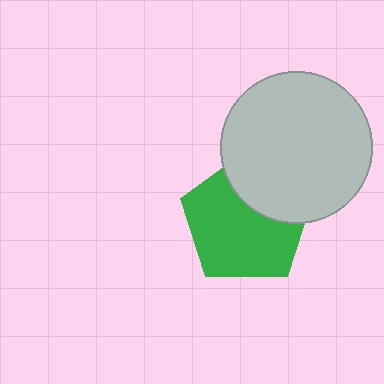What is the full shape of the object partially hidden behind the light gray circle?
The partially hidden object is a green pentagon.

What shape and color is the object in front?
The object in front is a light gray circle.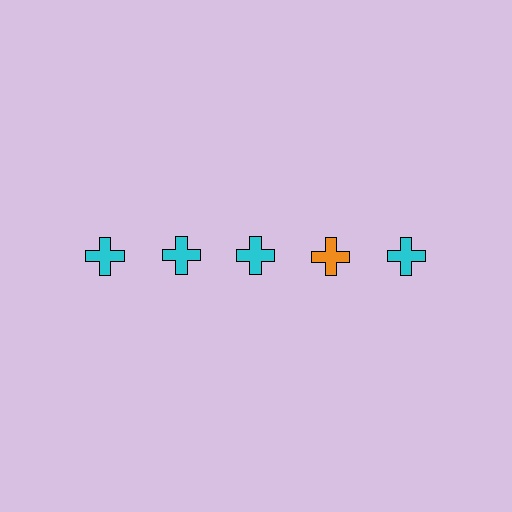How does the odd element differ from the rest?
It has a different color: orange instead of cyan.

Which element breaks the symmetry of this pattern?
The orange cross in the top row, second from right column breaks the symmetry. All other shapes are cyan crosses.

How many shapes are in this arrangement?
There are 5 shapes arranged in a grid pattern.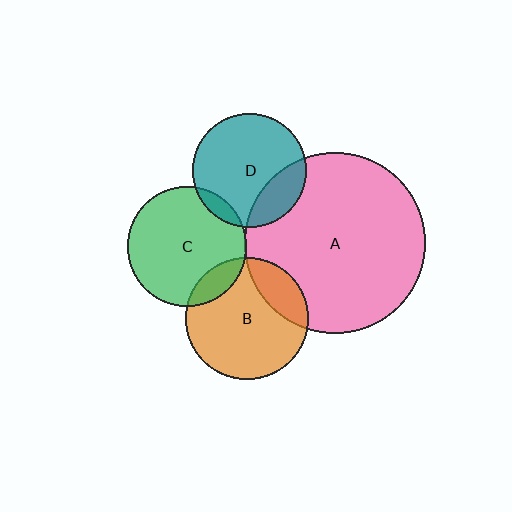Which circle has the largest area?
Circle A (pink).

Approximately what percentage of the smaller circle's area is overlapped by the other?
Approximately 5%.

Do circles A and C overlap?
Yes.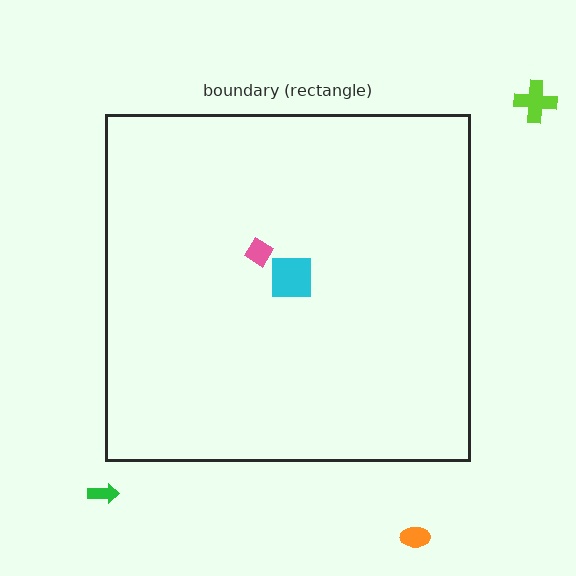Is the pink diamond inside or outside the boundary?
Inside.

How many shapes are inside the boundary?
2 inside, 3 outside.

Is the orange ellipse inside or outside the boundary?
Outside.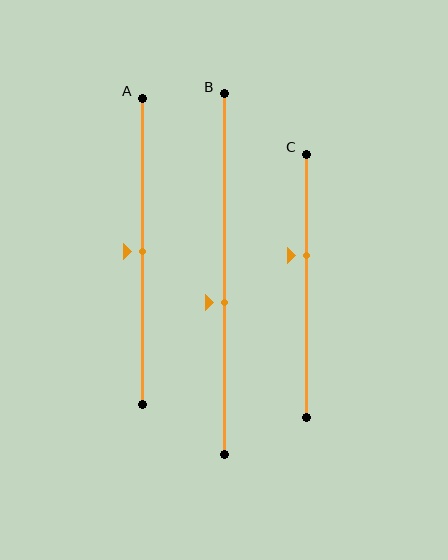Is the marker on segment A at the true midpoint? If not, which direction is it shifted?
Yes, the marker on segment A is at the true midpoint.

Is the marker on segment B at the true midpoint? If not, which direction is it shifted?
No, the marker on segment B is shifted downward by about 8% of the segment length.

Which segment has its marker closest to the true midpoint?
Segment A has its marker closest to the true midpoint.